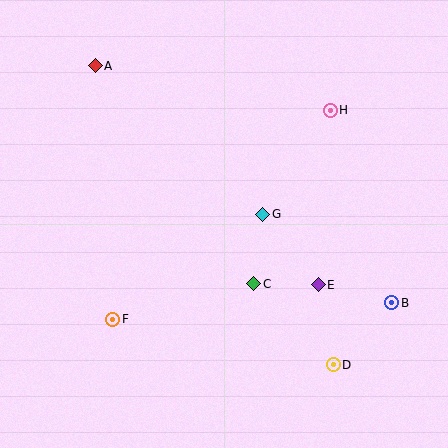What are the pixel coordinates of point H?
Point H is at (330, 110).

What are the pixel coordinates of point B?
Point B is at (392, 303).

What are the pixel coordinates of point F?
Point F is at (113, 319).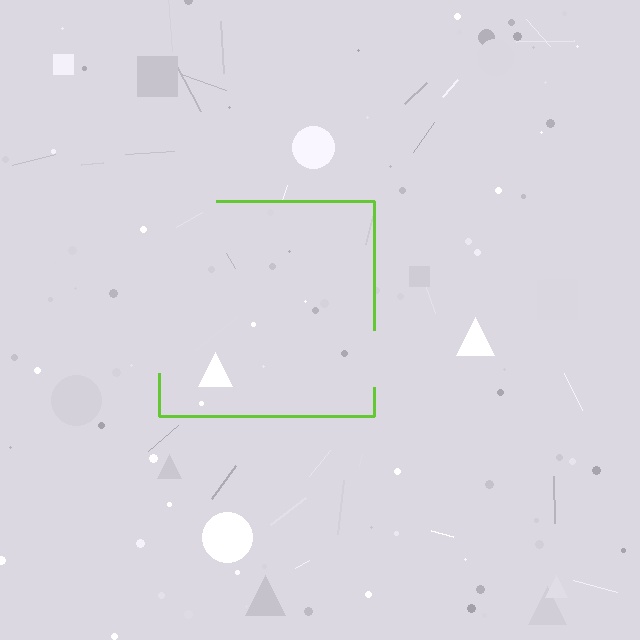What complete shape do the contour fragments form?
The contour fragments form a square.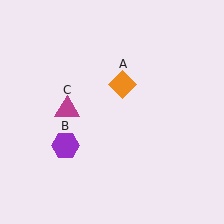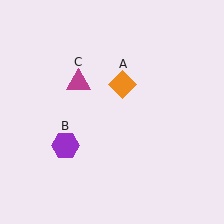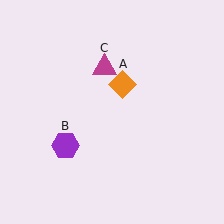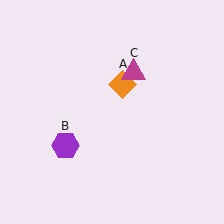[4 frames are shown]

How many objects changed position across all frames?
1 object changed position: magenta triangle (object C).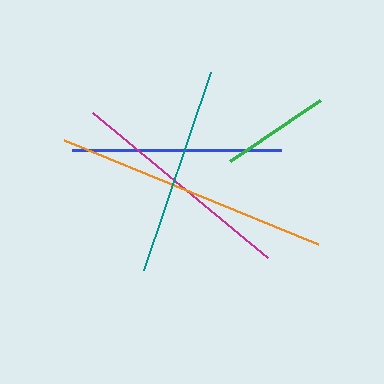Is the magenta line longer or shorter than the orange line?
The orange line is longer than the magenta line.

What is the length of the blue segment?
The blue segment is approximately 209 pixels long.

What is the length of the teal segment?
The teal segment is approximately 209 pixels long.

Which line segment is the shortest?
The green line is the shortest at approximately 109 pixels.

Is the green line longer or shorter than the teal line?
The teal line is longer than the green line.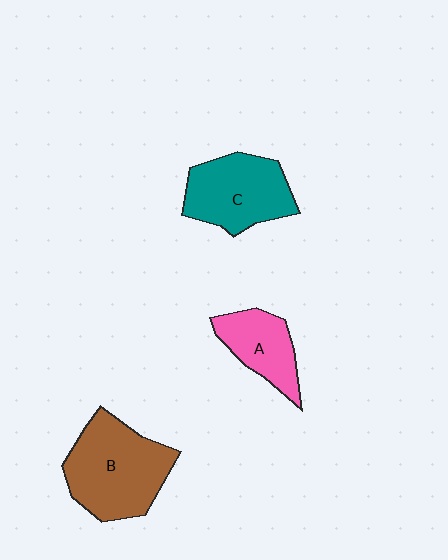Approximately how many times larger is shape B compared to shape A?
Approximately 1.8 times.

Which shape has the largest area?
Shape B (brown).